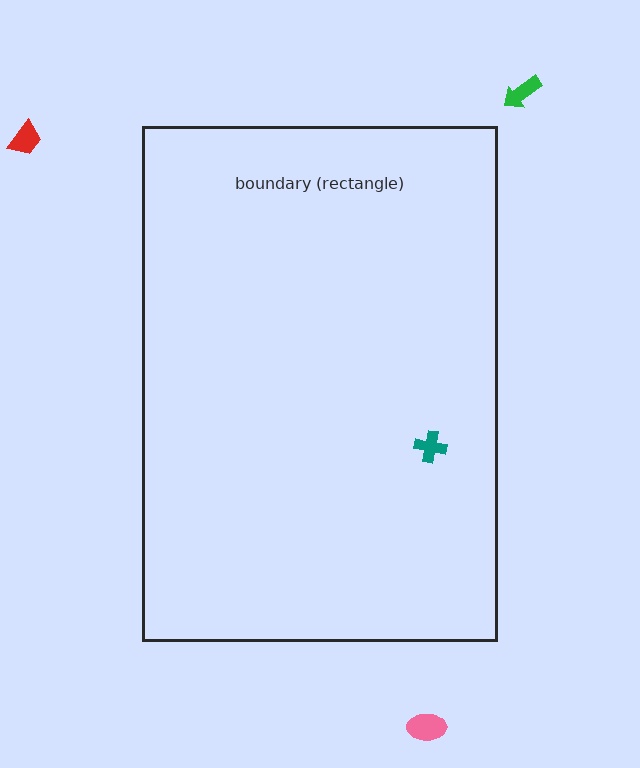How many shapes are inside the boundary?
1 inside, 3 outside.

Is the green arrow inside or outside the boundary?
Outside.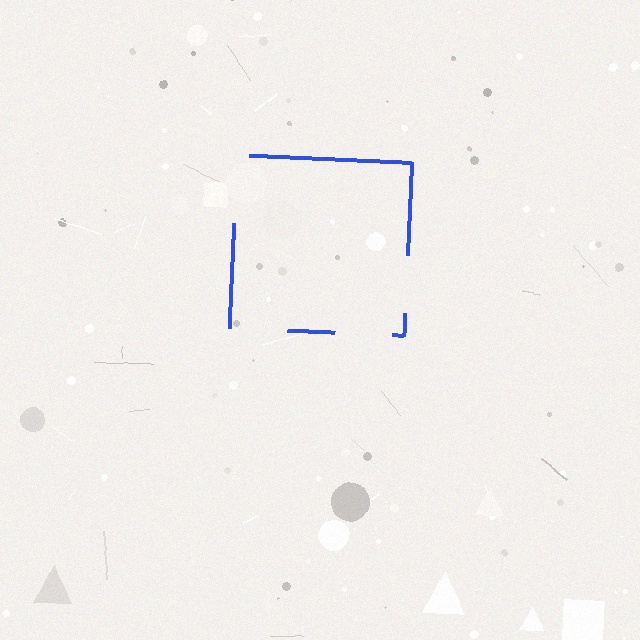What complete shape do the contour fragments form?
The contour fragments form a square.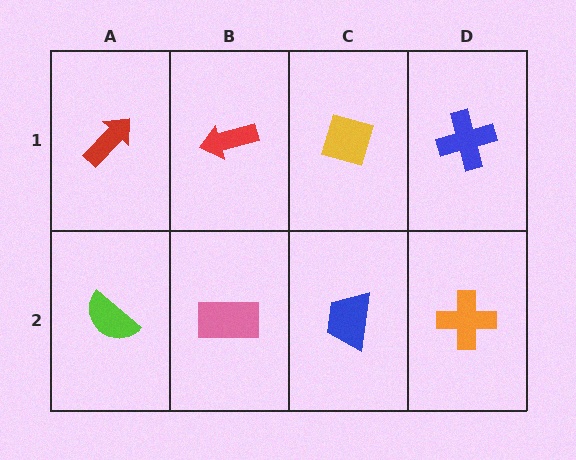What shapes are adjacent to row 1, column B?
A pink rectangle (row 2, column B), a red arrow (row 1, column A), a yellow diamond (row 1, column C).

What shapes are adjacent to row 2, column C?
A yellow diamond (row 1, column C), a pink rectangle (row 2, column B), an orange cross (row 2, column D).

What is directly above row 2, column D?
A blue cross.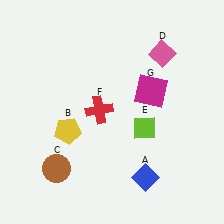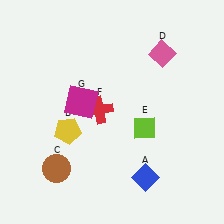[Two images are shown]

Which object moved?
The magenta square (G) moved left.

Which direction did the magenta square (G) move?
The magenta square (G) moved left.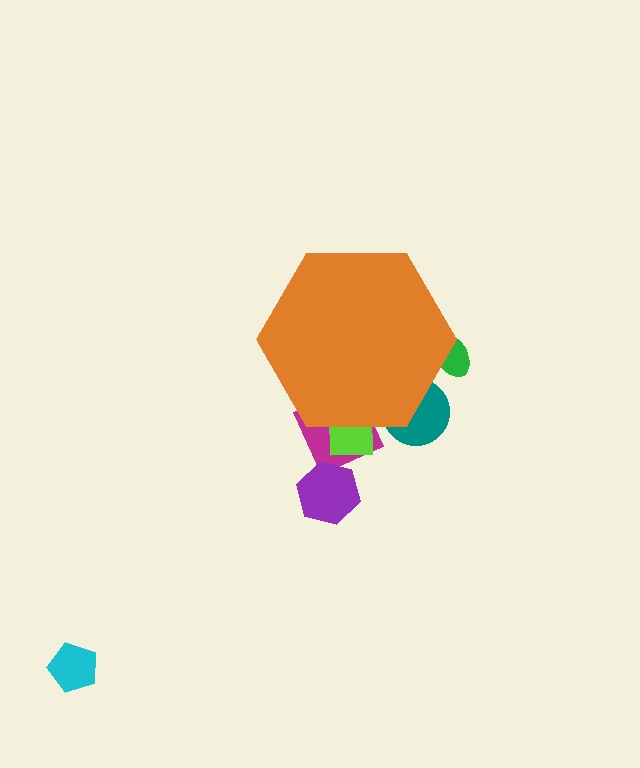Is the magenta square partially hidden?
Yes, the magenta square is partially hidden behind the orange hexagon.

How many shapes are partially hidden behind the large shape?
4 shapes are partially hidden.